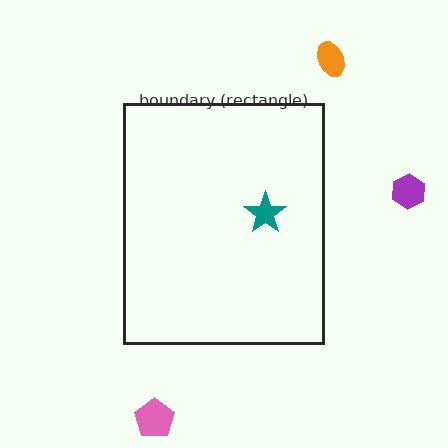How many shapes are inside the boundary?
1 inside, 3 outside.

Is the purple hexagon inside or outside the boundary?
Outside.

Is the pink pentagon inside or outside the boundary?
Outside.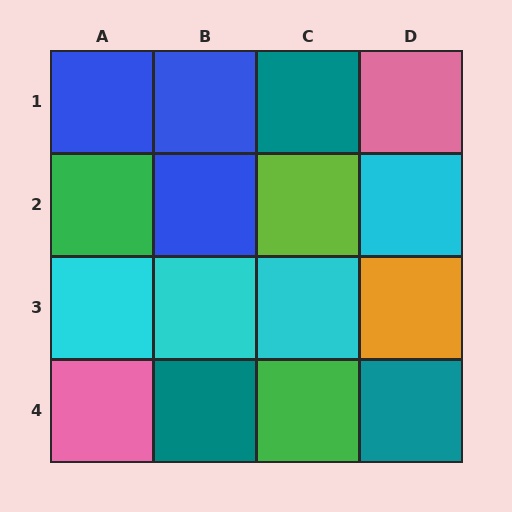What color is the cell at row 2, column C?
Lime.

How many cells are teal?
3 cells are teal.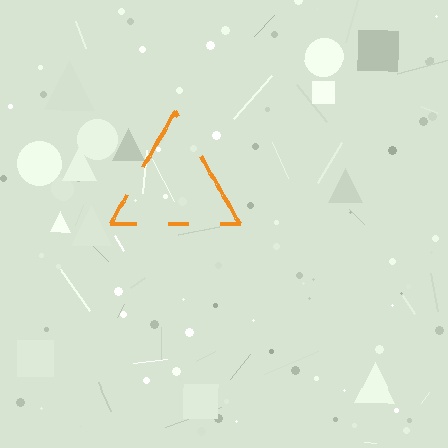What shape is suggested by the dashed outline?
The dashed outline suggests a triangle.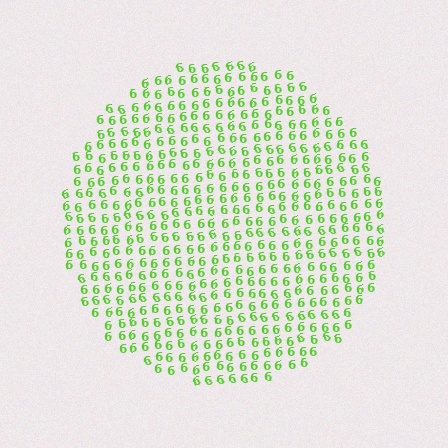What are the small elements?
The small elements are digit 6's.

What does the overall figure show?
The overall figure shows a circle.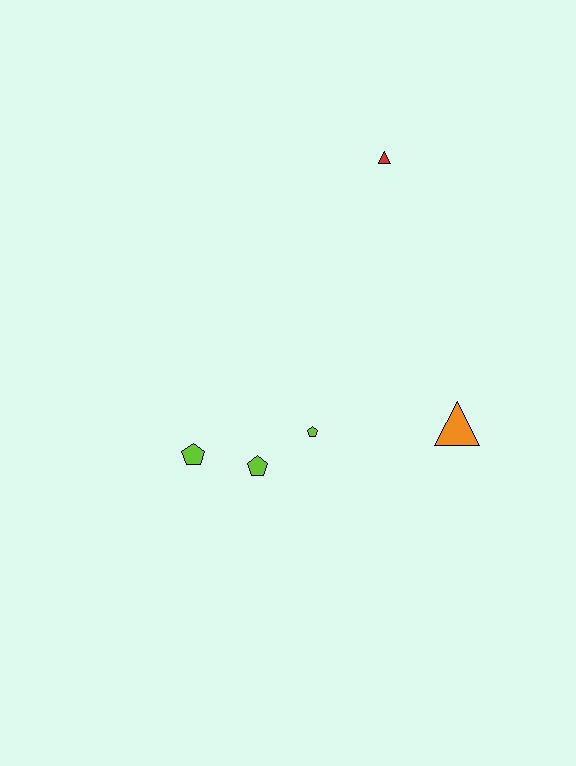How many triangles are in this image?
There are 2 triangles.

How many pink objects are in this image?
There are no pink objects.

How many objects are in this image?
There are 5 objects.